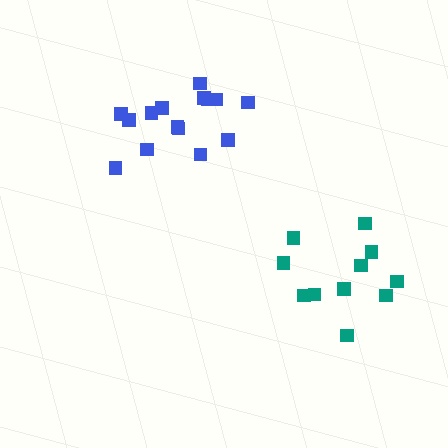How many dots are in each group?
Group 1: 15 dots, Group 2: 11 dots (26 total).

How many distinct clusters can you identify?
There are 2 distinct clusters.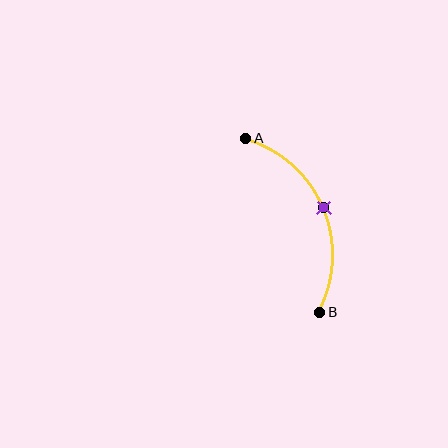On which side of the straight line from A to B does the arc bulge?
The arc bulges to the right of the straight line connecting A and B.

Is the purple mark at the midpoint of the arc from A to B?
Yes. The purple mark lies on the arc at equal arc-length from both A and B — it is the arc midpoint.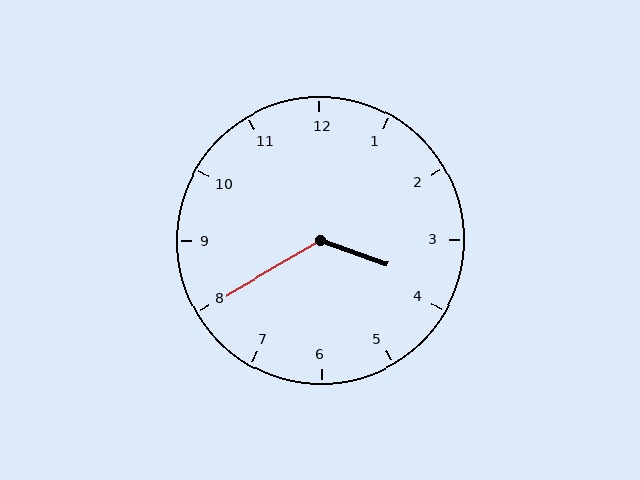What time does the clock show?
3:40.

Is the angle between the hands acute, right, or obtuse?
It is obtuse.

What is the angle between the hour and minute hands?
Approximately 130 degrees.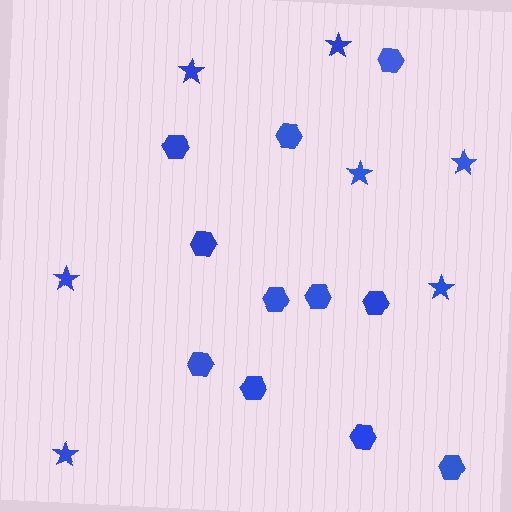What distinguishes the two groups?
There are 2 groups: one group of hexagons (11) and one group of stars (7).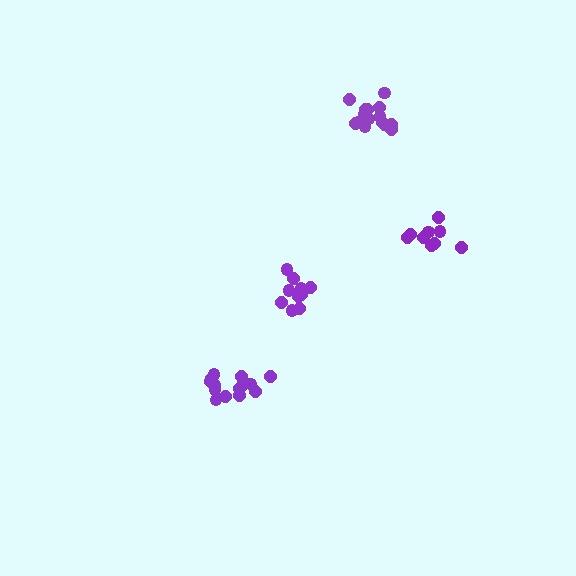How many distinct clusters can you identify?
There are 4 distinct clusters.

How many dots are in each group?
Group 1: 14 dots, Group 2: 9 dots, Group 3: 10 dots, Group 4: 15 dots (48 total).